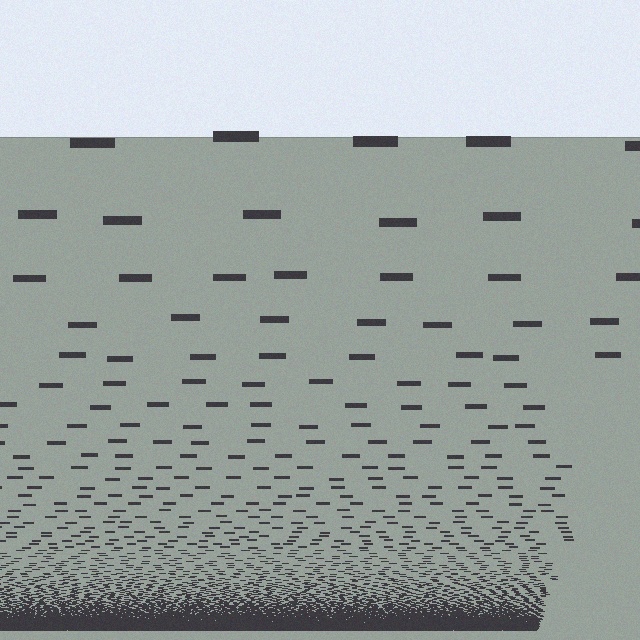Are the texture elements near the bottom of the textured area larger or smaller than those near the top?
Smaller. The gradient is inverted — elements near the bottom are smaller and denser.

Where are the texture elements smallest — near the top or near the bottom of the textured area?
Near the bottom.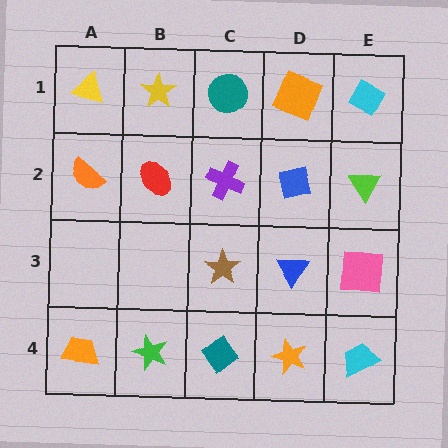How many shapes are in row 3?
3 shapes.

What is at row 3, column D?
A blue triangle.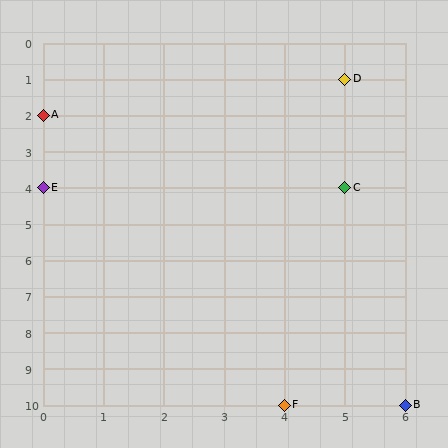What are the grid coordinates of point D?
Point D is at grid coordinates (5, 1).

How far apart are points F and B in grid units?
Points F and B are 2 columns apart.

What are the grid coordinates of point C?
Point C is at grid coordinates (5, 4).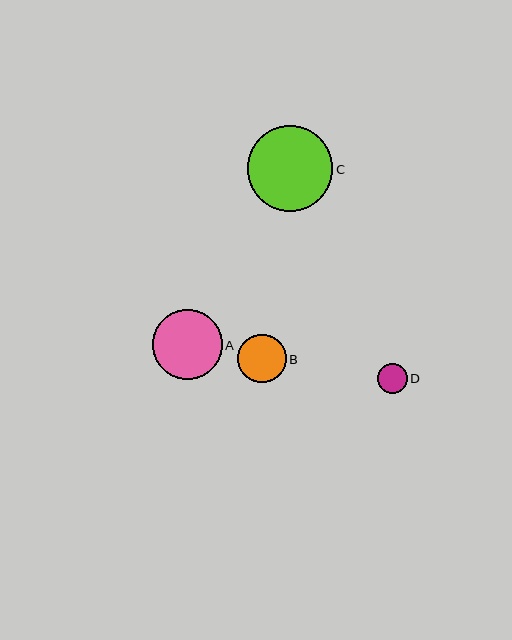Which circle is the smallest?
Circle D is the smallest with a size of approximately 30 pixels.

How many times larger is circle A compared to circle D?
Circle A is approximately 2.3 times the size of circle D.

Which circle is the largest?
Circle C is the largest with a size of approximately 86 pixels.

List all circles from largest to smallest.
From largest to smallest: C, A, B, D.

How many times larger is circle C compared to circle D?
Circle C is approximately 2.8 times the size of circle D.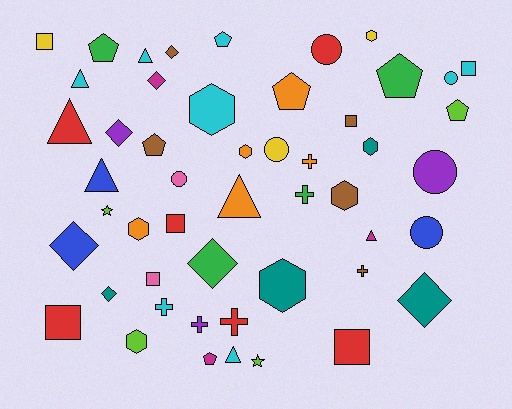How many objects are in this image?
There are 50 objects.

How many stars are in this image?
There are 2 stars.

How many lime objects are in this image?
There are 4 lime objects.